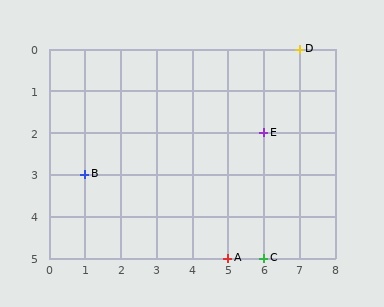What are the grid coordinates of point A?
Point A is at grid coordinates (5, 5).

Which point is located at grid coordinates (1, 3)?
Point B is at (1, 3).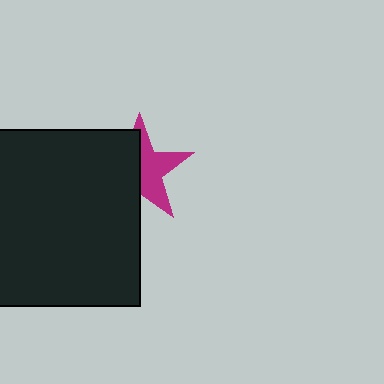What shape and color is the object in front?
The object in front is a black rectangle.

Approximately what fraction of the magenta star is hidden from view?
Roughly 52% of the magenta star is hidden behind the black rectangle.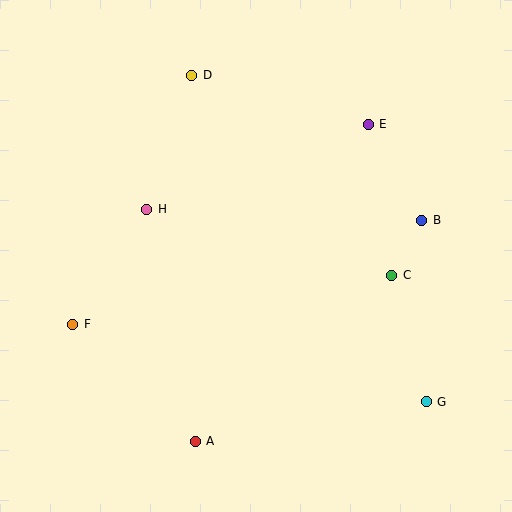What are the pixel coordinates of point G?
Point G is at (426, 402).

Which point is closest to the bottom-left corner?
Point F is closest to the bottom-left corner.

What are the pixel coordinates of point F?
Point F is at (73, 324).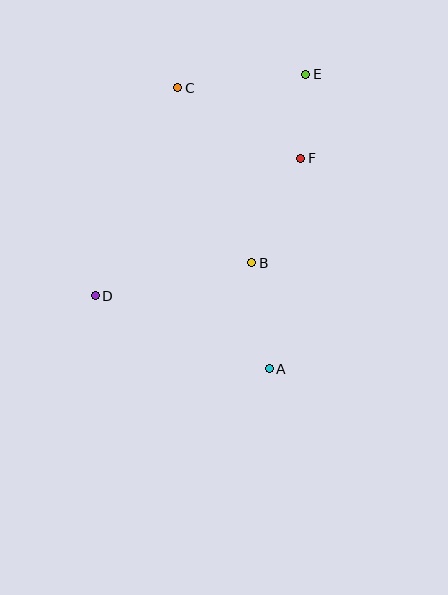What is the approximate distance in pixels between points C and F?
The distance between C and F is approximately 142 pixels.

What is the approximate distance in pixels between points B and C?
The distance between B and C is approximately 190 pixels.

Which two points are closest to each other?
Points E and F are closest to each other.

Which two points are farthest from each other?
Points D and E are farthest from each other.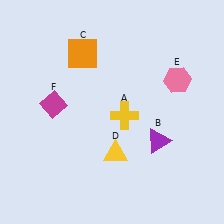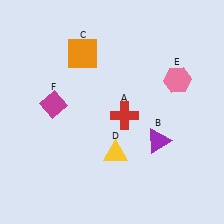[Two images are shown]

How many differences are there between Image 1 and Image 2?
There is 1 difference between the two images.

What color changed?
The cross (A) changed from yellow in Image 1 to red in Image 2.